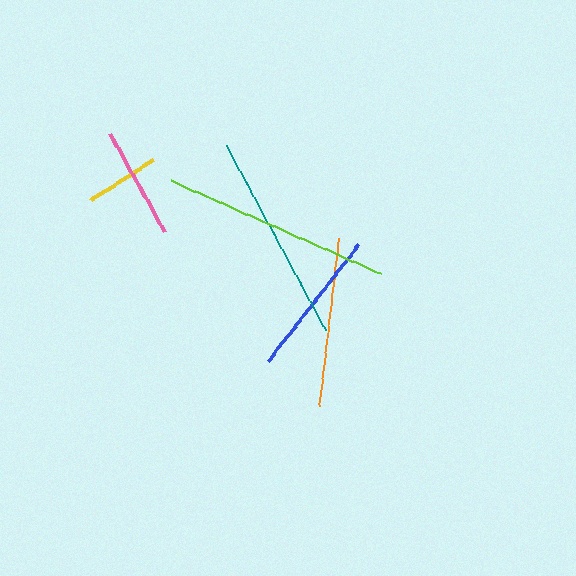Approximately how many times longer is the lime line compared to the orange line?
The lime line is approximately 1.4 times the length of the orange line.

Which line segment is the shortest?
The yellow line is the shortest at approximately 75 pixels.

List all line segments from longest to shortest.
From longest to shortest: lime, teal, orange, blue, pink, yellow.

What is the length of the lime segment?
The lime segment is approximately 229 pixels long.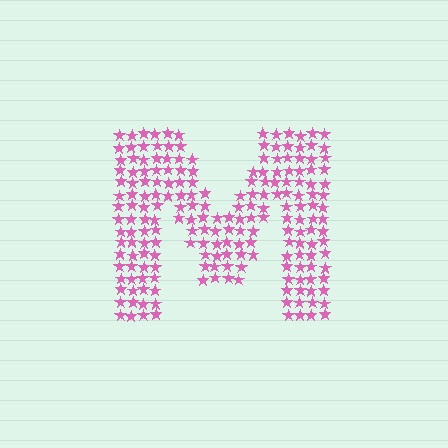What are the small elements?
The small elements are stars.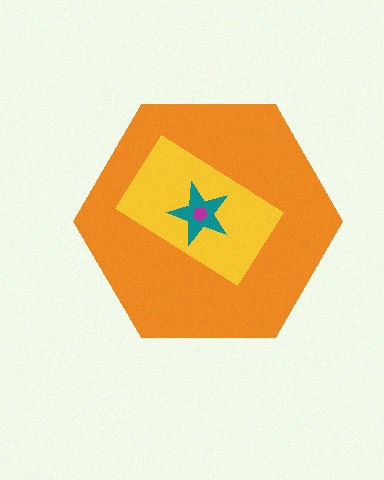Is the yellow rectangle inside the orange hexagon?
Yes.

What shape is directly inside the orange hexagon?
The yellow rectangle.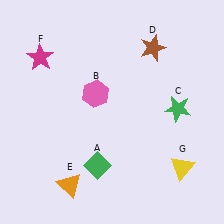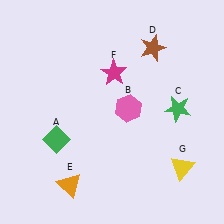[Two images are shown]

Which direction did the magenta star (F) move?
The magenta star (F) moved right.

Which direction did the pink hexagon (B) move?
The pink hexagon (B) moved right.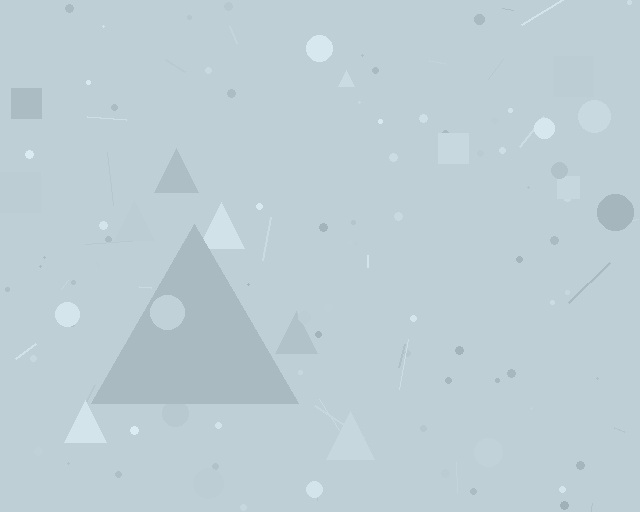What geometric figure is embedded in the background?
A triangle is embedded in the background.